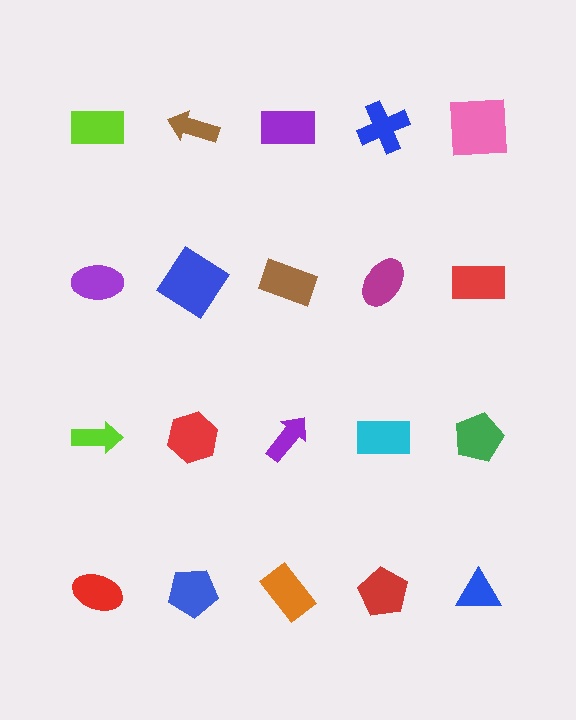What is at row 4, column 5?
A blue triangle.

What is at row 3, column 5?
A green pentagon.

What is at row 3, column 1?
A lime arrow.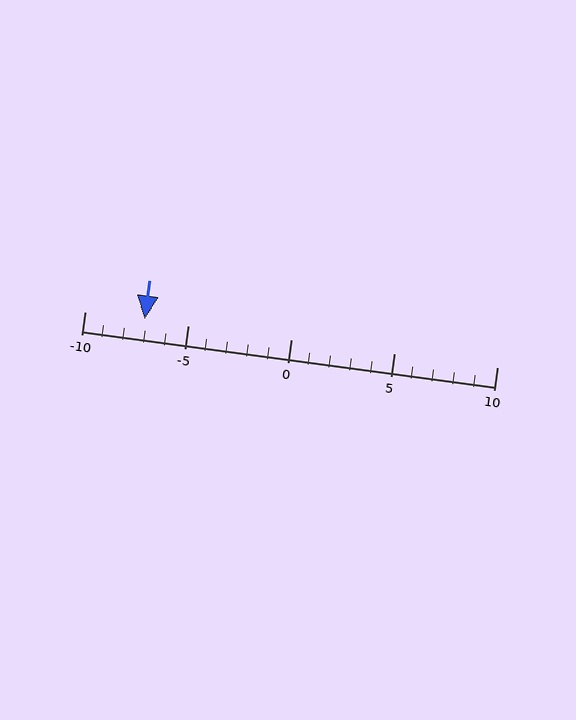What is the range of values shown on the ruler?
The ruler shows values from -10 to 10.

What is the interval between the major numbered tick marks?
The major tick marks are spaced 5 units apart.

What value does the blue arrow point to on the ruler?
The blue arrow points to approximately -7.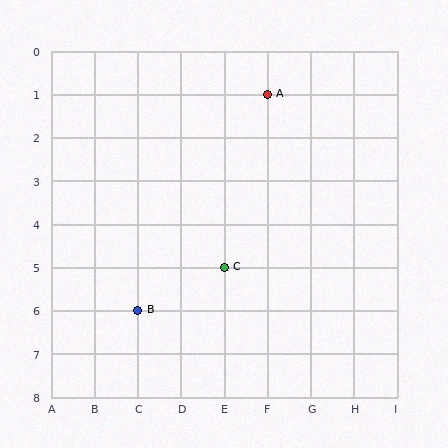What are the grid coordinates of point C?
Point C is at grid coordinates (E, 5).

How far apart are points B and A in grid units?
Points B and A are 3 columns and 5 rows apart (about 5.8 grid units diagonally).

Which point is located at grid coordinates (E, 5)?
Point C is at (E, 5).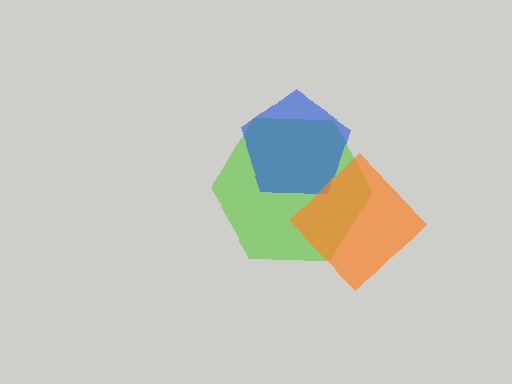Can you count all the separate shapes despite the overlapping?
Yes, there are 3 separate shapes.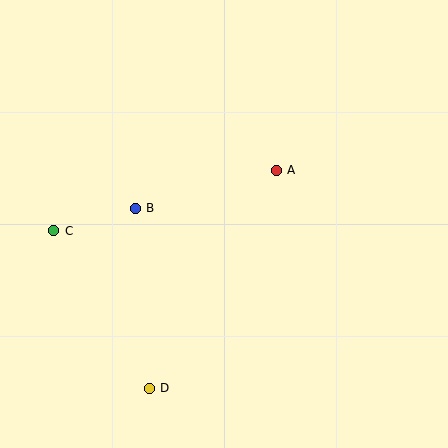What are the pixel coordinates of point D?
Point D is at (149, 388).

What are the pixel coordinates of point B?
Point B is at (135, 208).